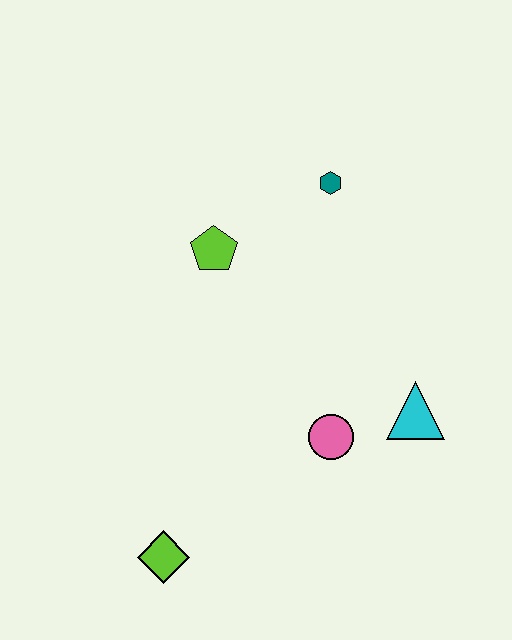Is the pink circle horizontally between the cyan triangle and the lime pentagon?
Yes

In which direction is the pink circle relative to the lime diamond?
The pink circle is to the right of the lime diamond.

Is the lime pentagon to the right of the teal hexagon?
No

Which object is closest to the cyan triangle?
The pink circle is closest to the cyan triangle.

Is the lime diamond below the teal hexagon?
Yes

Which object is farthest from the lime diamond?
The teal hexagon is farthest from the lime diamond.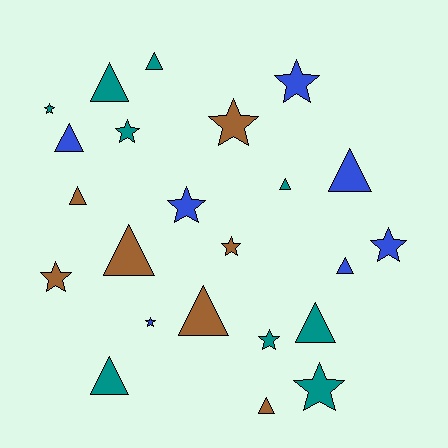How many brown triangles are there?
There are 4 brown triangles.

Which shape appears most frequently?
Triangle, with 12 objects.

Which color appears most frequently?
Teal, with 9 objects.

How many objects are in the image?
There are 23 objects.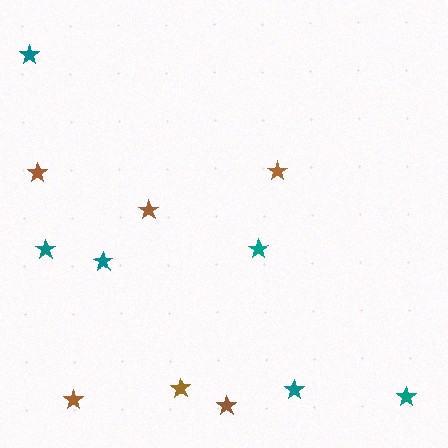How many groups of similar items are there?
There are 2 groups: one group of teal stars (6) and one group of brown stars (6).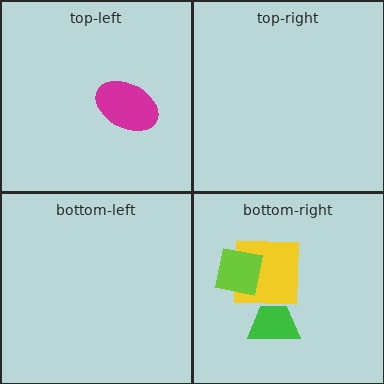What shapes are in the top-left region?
The magenta ellipse.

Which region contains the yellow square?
The bottom-right region.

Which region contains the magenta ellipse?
The top-left region.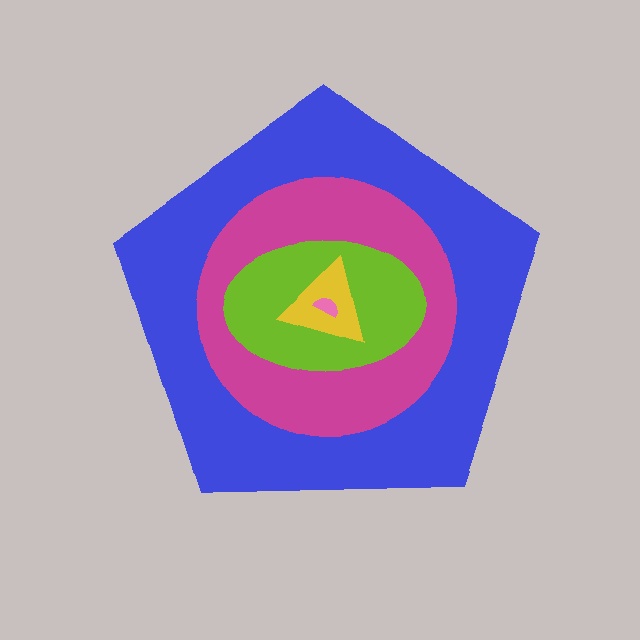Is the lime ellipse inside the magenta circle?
Yes.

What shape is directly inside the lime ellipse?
The yellow triangle.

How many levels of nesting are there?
5.